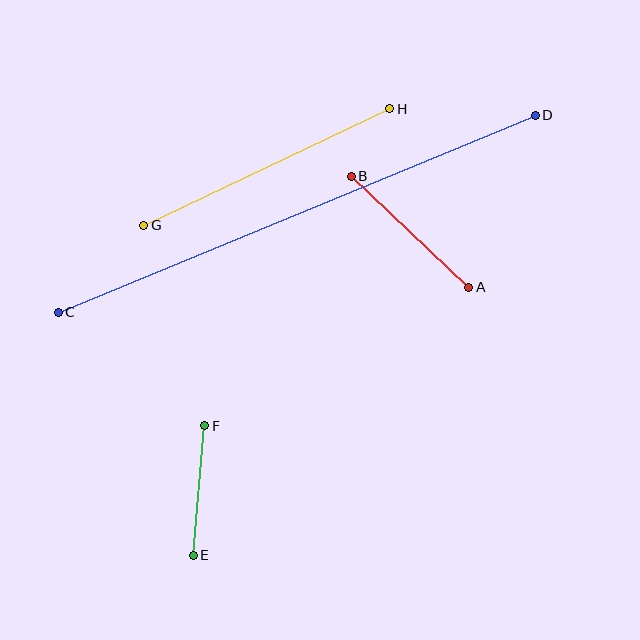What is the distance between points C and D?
The distance is approximately 516 pixels.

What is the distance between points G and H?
The distance is approximately 272 pixels.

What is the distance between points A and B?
The distance is approximately 162 pixels.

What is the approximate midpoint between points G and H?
The midpoint is at approximately (267, 167) pixels.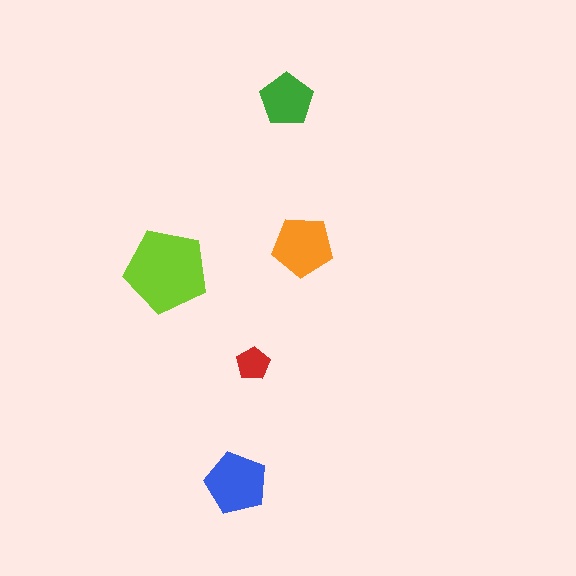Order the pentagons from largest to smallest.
the lime one, the blue one, the orange one, the green one, the red one.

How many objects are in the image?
There are 5 objects in the image.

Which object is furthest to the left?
The lime pentagon is leftmost.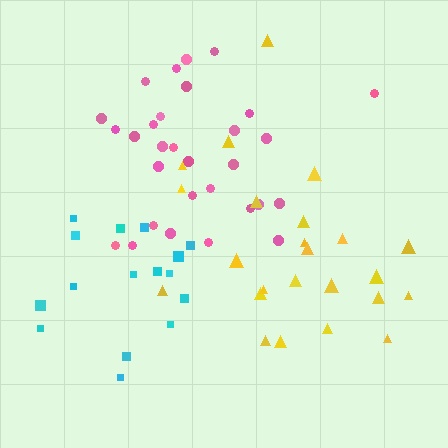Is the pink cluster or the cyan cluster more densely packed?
Pink.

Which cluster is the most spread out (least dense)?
Cyan.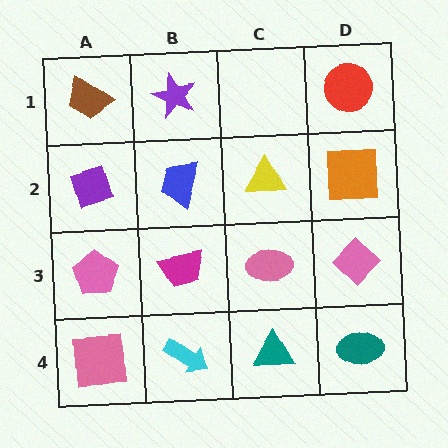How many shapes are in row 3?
4 shapes.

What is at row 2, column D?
An orange square.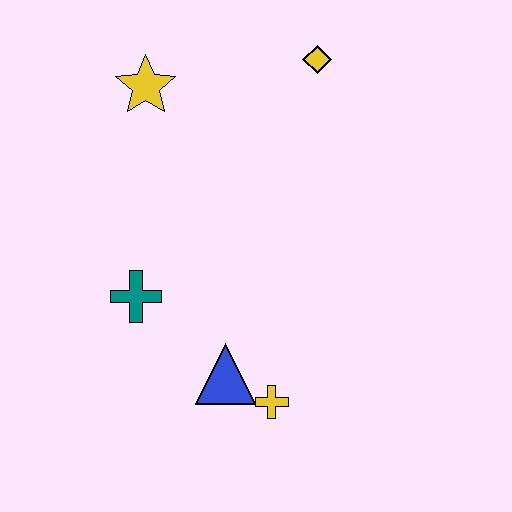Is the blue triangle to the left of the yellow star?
No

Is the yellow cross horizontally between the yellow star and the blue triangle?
No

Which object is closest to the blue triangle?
The yellow cross is closest to the blue triangle.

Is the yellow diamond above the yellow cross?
Yes